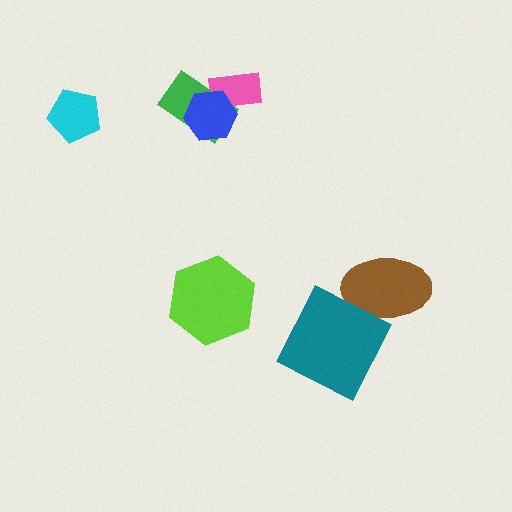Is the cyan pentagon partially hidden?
No, no other shape covers it.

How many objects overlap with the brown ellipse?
1 object overlaps with the brown ellipse.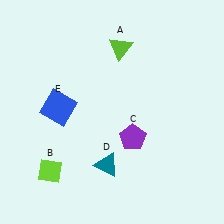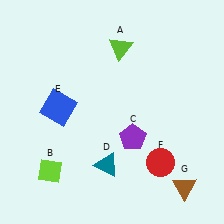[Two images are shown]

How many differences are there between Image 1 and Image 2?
There are 2 differences between the two images.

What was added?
A red circle (F), a brown triangle (G) were added in Image 2.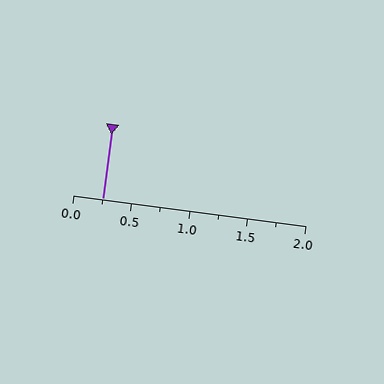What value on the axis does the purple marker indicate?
The marker indicates approximately 0.25.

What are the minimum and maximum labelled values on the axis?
The axis runs from 0.0 to 2.0.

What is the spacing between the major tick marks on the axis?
The major ticks are spaced 0.5 apart.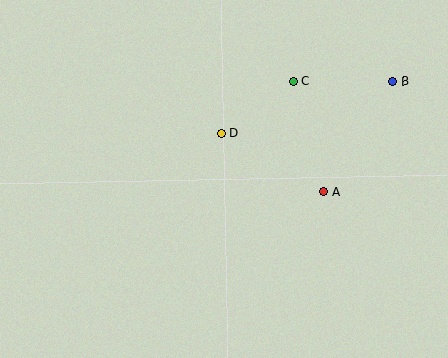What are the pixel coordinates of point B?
Point B is at (393, 82).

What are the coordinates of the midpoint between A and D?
The midpoint between A and D is at (273, 163).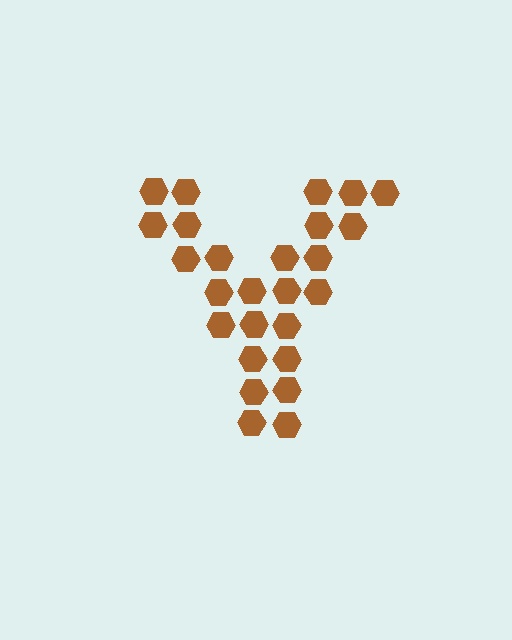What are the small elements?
The small elements are hexagons.